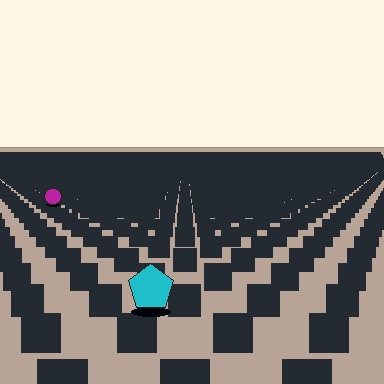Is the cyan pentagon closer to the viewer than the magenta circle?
Yes. The cyan pentagon is closer — you can tell from the texture gradient: the ground texture is coarser near it.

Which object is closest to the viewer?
The cyan pentagon is closest. The texture marks near it are larger and more spread out.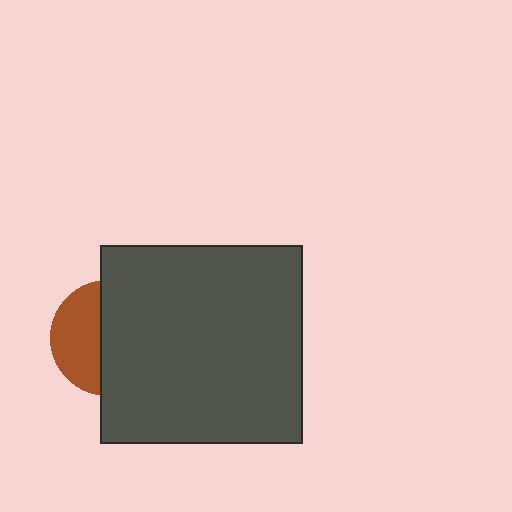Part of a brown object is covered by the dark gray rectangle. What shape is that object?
It is a circle.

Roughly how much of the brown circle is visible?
A small part of it is visible (roughly 41%).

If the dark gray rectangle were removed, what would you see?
You would see the complete brown circle.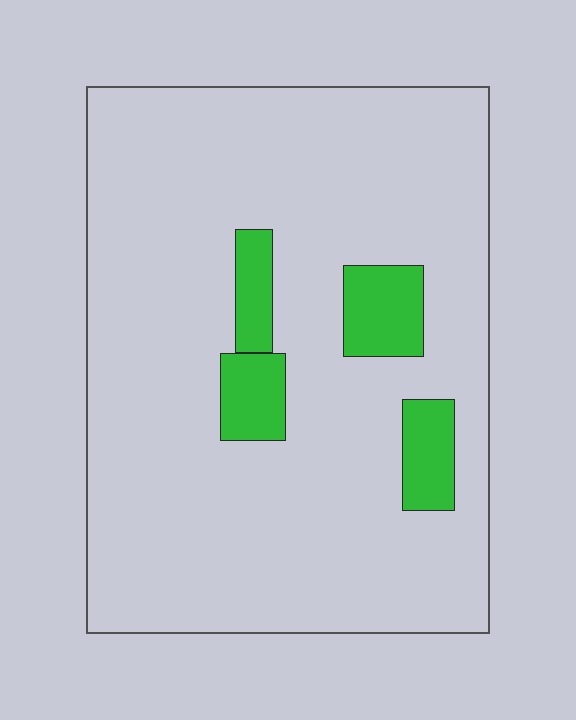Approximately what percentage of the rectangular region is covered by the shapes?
Approximately 10%.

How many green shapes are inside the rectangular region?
4.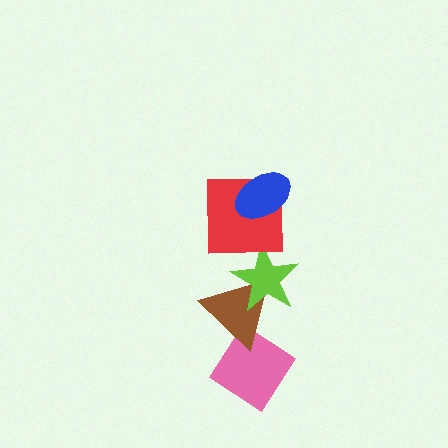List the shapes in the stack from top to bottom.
From top to bottom: the blue ellipse, the red square, the lime star, the brown triangle, the pink diamond.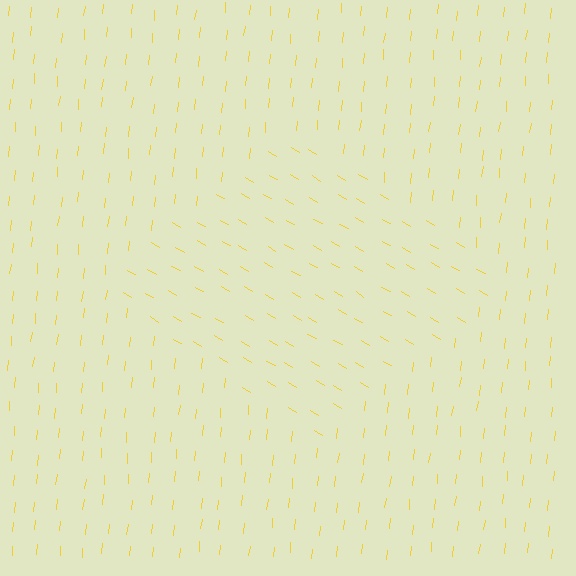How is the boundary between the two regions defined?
The boundary is defined purely by a change in line orientation (approximately 65 degrees difference). All lines are the same color and thickness.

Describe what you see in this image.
The image is filled with small yellow line segments. A diamond region in the image has lines oriented differently from the surrounding lines, creating a visible texture boundary.